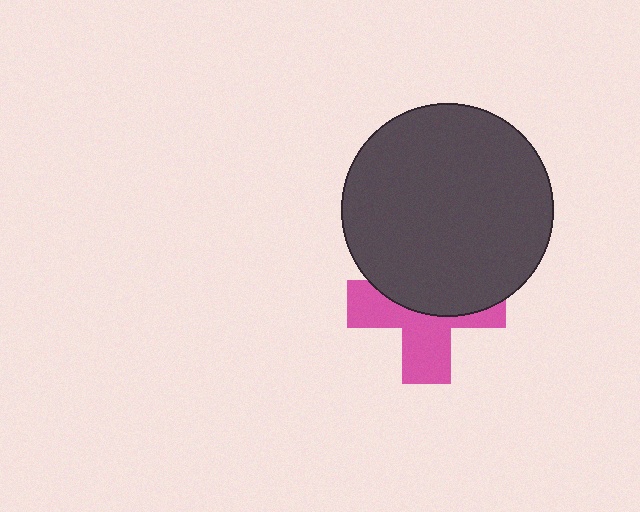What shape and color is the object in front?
The object in front is a dark gray circle.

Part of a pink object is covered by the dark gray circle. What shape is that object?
It is a cross.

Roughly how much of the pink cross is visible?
About half of it is visible (roughly 49%).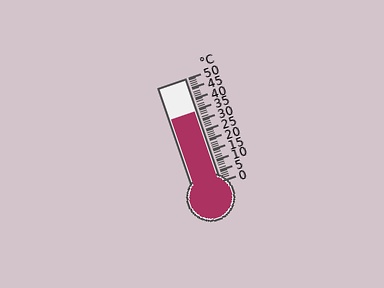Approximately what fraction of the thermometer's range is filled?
The thermometer is filled to approximately 70% of its range.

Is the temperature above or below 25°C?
The temperature is above 25°C.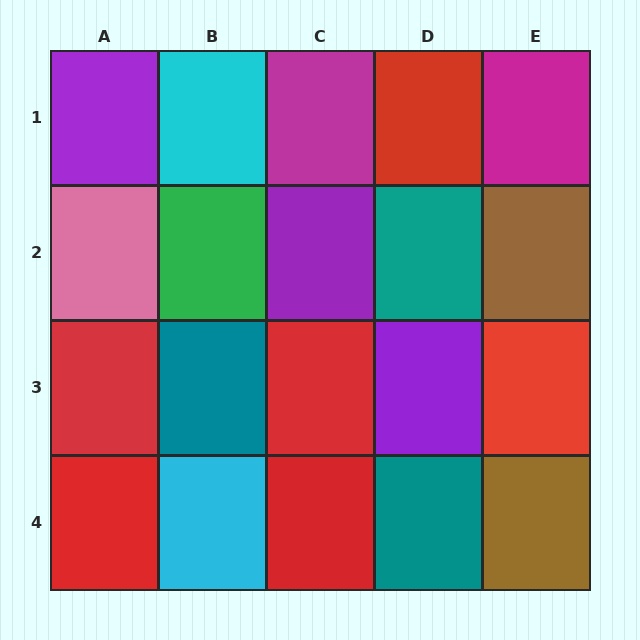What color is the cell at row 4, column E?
Brown.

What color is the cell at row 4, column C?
Red.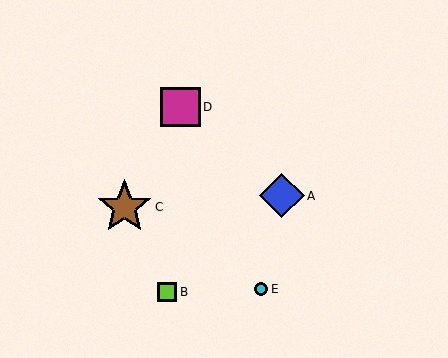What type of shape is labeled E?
Shape E is a cyan circle.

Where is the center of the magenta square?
The center of the magenta square is at (180, 107).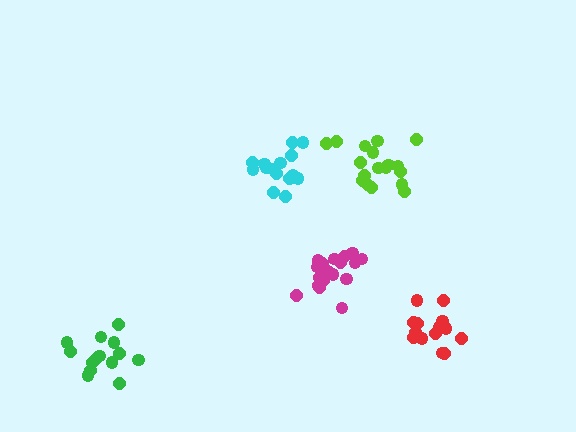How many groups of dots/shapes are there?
There are 5 groups.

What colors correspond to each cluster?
The clusters are colored: red, green, lime, magenta, cyan.